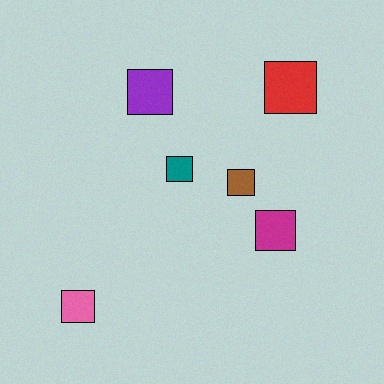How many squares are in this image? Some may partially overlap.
There are 6 squares.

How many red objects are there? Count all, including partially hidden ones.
There is 1 red object.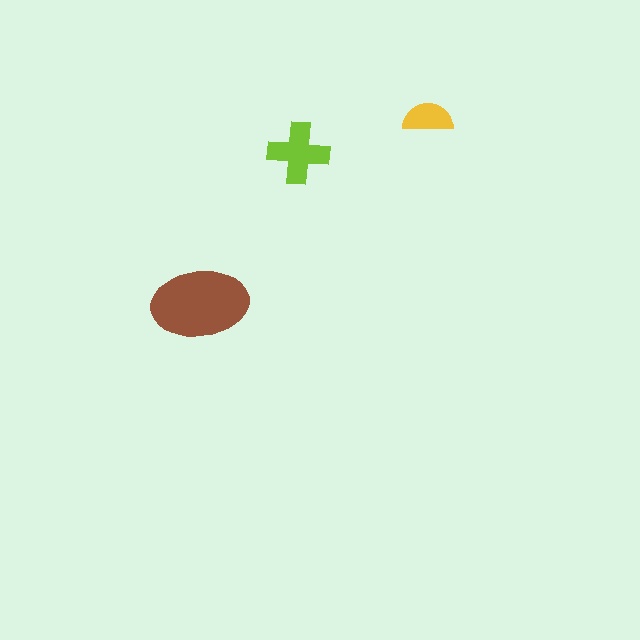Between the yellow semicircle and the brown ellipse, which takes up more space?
The brown ellipse.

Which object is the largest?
The brown ellipse.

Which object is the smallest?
The yellow semicircle.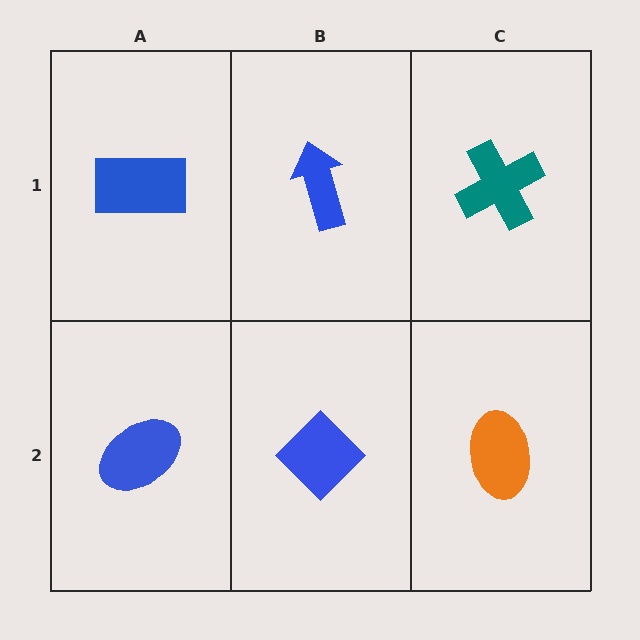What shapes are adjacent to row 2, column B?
A blue arrow (row 1, column B), a blue ellipse (row 2, column A), an orange ellipse (row 2, column C).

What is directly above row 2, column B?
A blue arrow.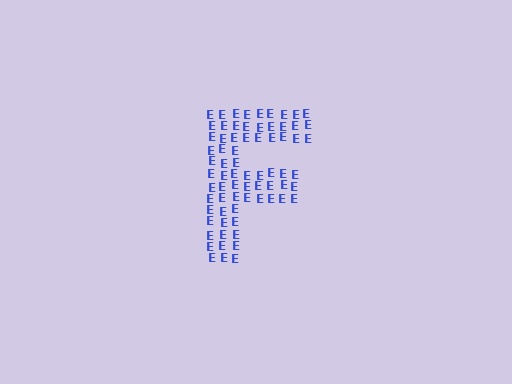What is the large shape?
The large shape is the letter F.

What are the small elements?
The small elements are letter E's.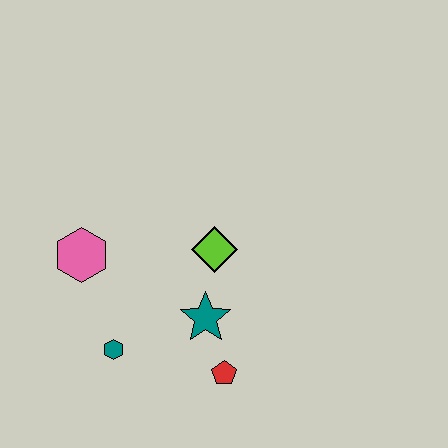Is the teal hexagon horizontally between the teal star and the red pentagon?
No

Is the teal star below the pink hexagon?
Yes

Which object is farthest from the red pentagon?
The pink hexagon is farthest from the red pentagon.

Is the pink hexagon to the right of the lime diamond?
No